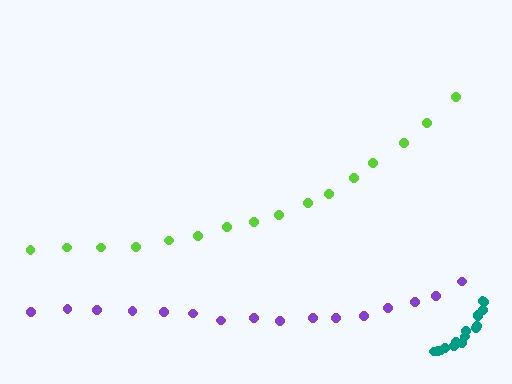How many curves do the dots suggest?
There are 3 distinct paths.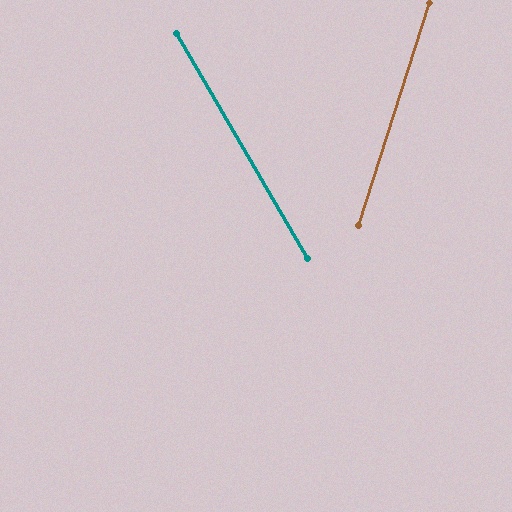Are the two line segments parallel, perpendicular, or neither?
Neither parallel nor perpendicular — they differ by about 48°.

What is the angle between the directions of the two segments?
Approximately 48 degrees.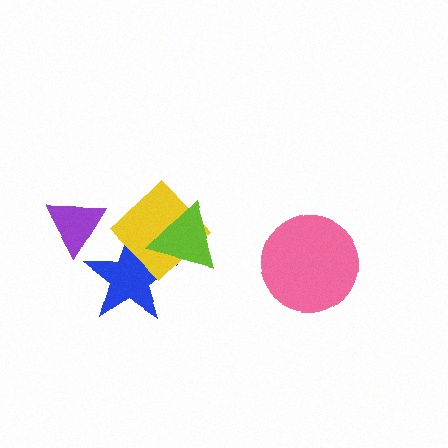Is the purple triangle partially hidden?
No, no other shape covers it.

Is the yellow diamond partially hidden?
Yes, it is partially covered by another shape.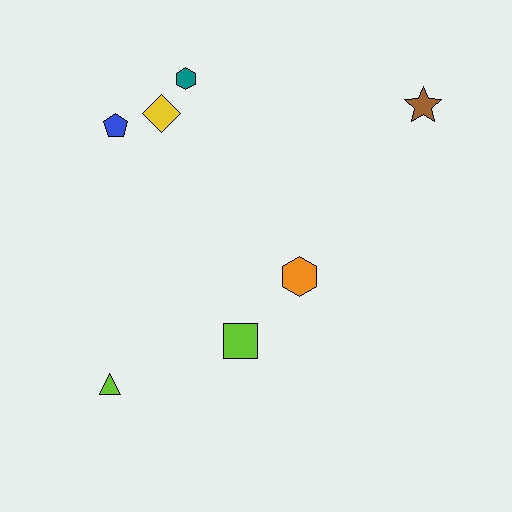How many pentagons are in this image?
There is 1 pentagon.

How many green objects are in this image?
There are no green objects.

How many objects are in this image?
There are 7 objects.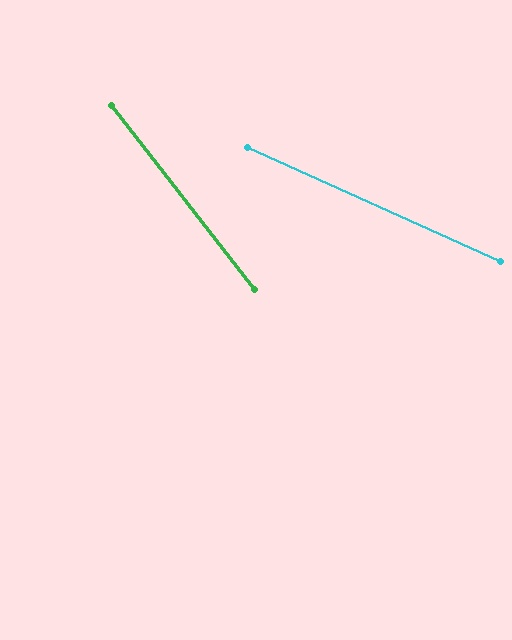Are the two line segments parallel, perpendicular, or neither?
Neither parallel nor perpendicular — they differ by about 28°.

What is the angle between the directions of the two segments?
Approximately 28 degrees.